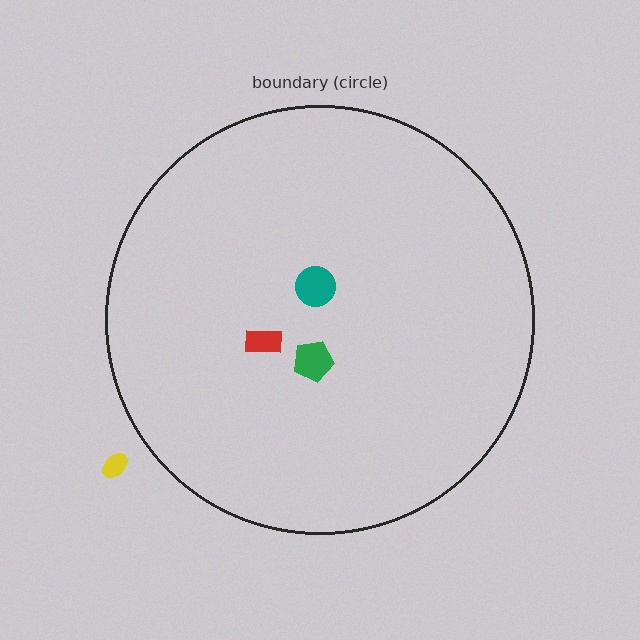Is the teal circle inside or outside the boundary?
Inside.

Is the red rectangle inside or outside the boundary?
Inside.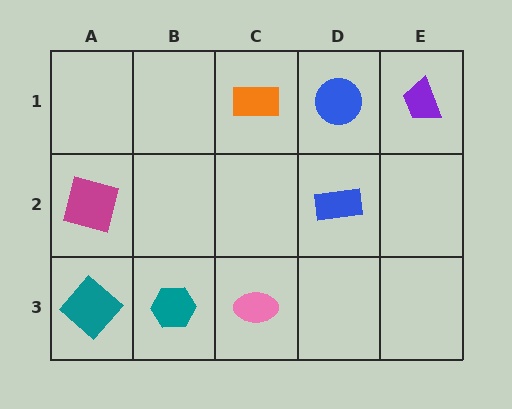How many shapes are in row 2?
2 shapes.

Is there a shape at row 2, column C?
No, that cell is empty.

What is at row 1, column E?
A purple trapezoid.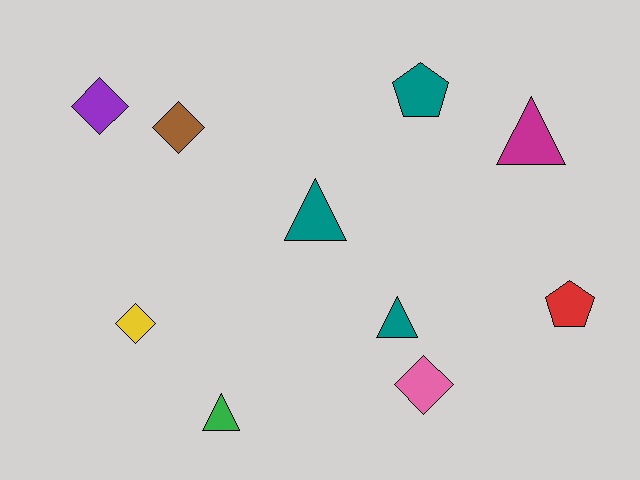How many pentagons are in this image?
There are 2 pentagons.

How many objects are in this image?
There are 10 objects.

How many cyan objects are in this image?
There are no cyan objects.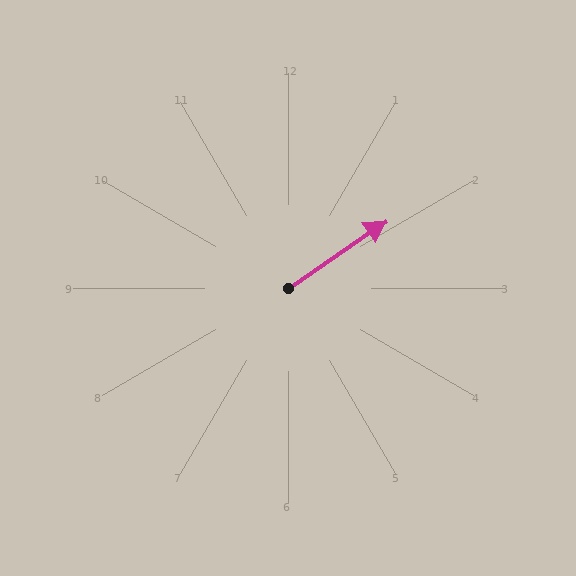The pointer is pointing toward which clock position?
Roughly 2 o'clock.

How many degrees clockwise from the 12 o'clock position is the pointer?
Approximately 55 degrees.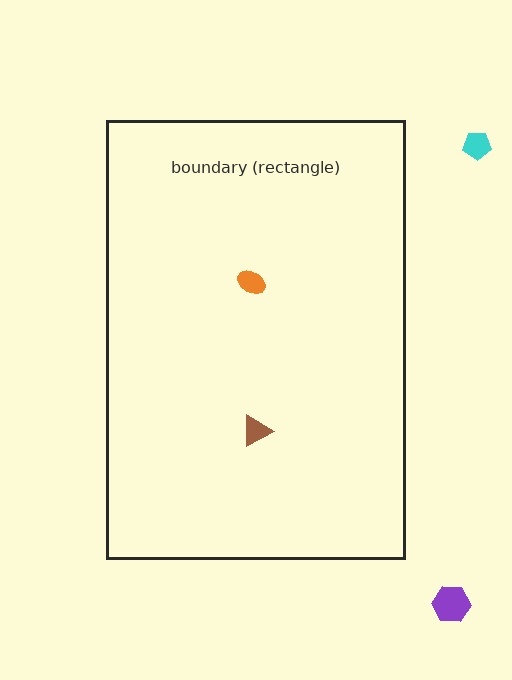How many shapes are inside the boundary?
2 inside, 2 outside.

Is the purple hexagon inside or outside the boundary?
Outside.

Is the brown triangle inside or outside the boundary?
Inside.